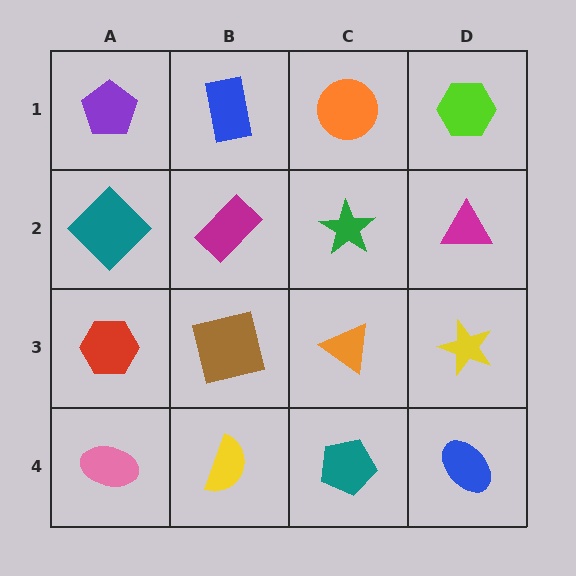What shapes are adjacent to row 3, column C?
A green star (row 2, column C), a teal pentagon (row 4, column C), a brown square (row 3, column B), a yellow star (row 3, column D).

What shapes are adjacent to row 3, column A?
A teal diamond (row 2, column A), a pink ellipse (row 4, column A), a brown square (row 3, column B).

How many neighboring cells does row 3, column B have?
4.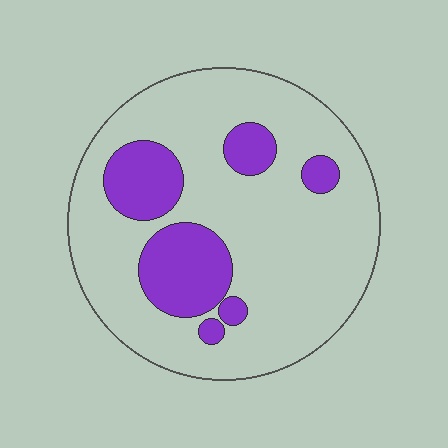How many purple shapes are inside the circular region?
6.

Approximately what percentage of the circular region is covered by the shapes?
Approximately 20%.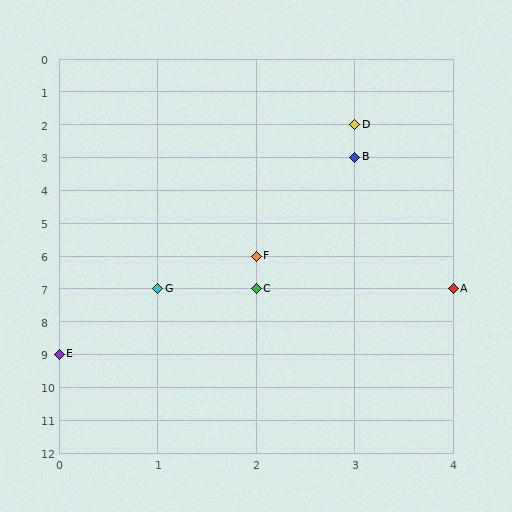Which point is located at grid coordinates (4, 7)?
Point A is at (4, 7).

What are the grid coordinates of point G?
Point G is at grid coordinates (1, 7).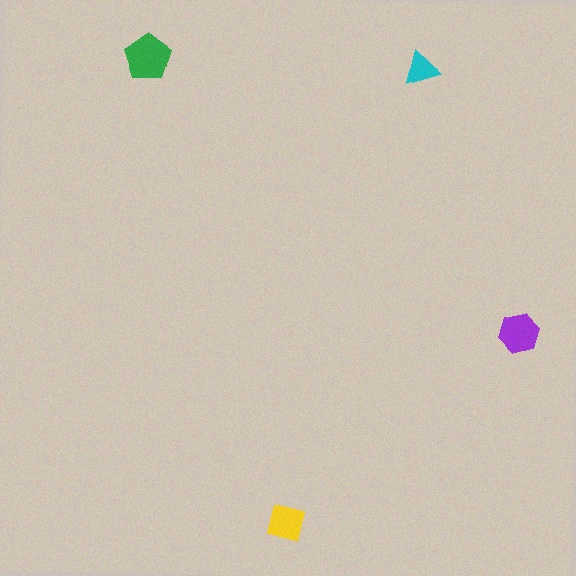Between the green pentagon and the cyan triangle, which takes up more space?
The green pentagon.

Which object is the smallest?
The cyan triangle.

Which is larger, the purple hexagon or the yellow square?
The purple hexagon.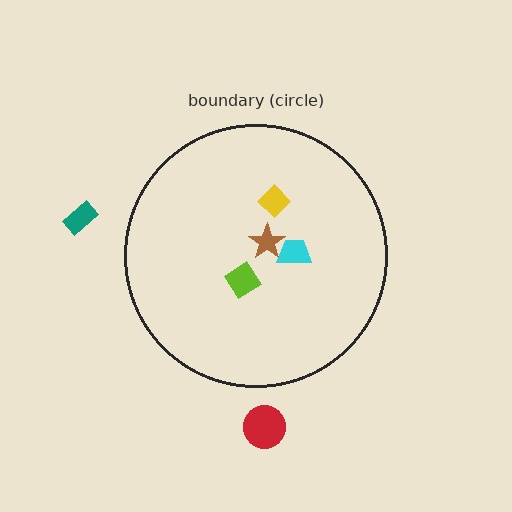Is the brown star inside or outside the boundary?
Inside.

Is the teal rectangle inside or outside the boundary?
Outside.